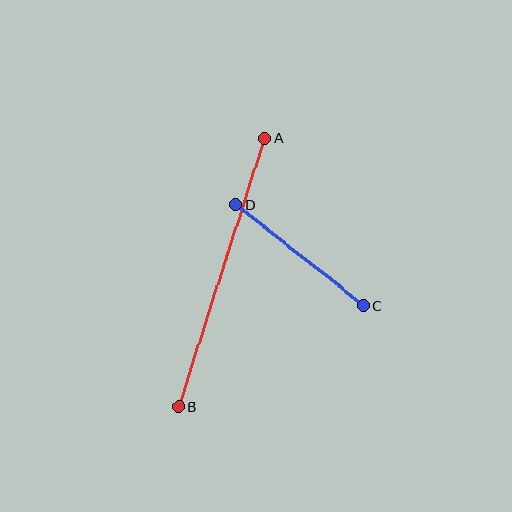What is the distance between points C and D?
The distance is approximately 163 pixels.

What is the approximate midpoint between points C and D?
The midpoint is at approximately (300, 255) pixels.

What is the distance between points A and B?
The distance is approximately 281 pixels.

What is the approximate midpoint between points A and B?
The midpoint is at approximately (222, 272) pixels.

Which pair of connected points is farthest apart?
Points A and B are farthest apart.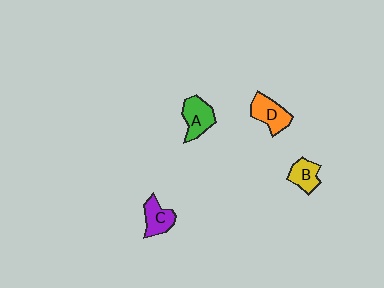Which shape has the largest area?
Shape A (green).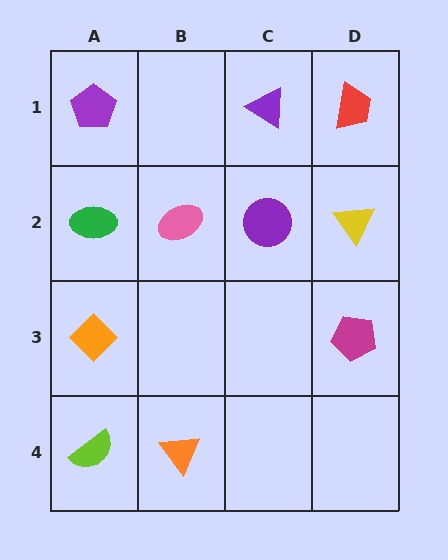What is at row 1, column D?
A red trapezoid.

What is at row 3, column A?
An orange diamond.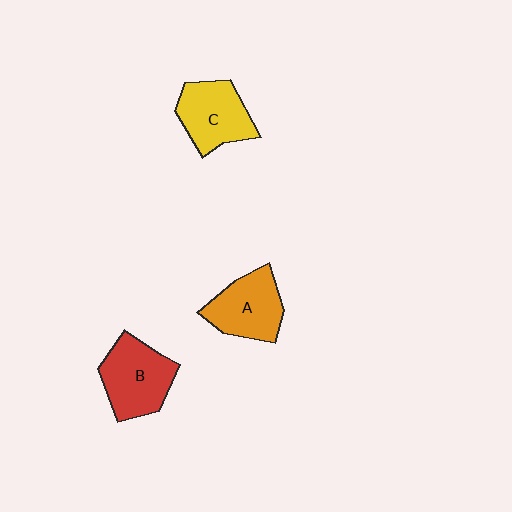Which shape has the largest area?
Shape B (red).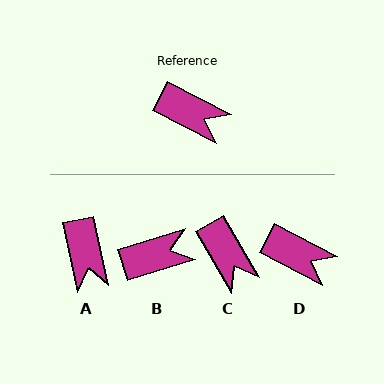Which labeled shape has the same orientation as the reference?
D.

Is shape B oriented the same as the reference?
No, it is off by about 45 degrees.